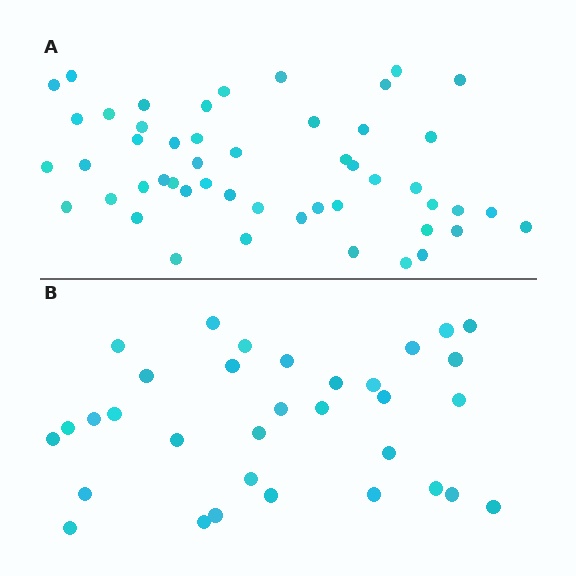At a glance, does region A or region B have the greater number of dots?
Region A (the top region) has more dots.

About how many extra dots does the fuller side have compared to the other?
Region A has approximately 15 more dots than region B.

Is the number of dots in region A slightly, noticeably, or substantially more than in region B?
Region A has substantially more. The ratio is roughly 1.5 to 1.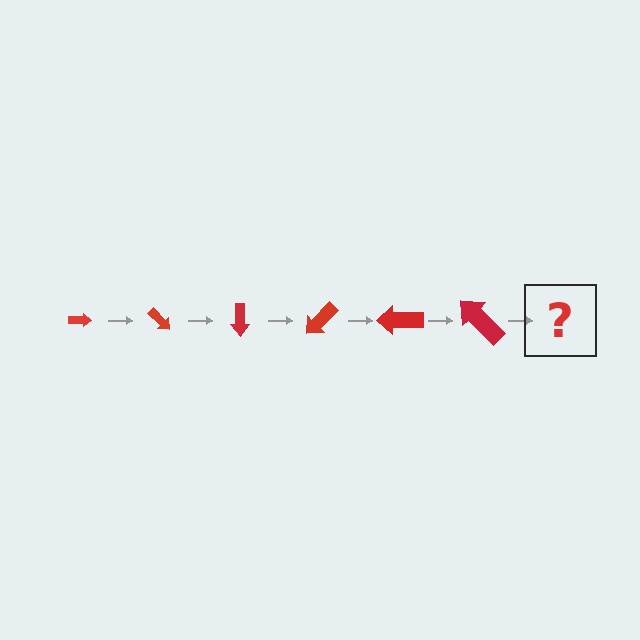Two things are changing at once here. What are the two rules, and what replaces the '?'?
The two rules are that the arrow grows larger each step and it rotates 45 degrees each step. The '?' should be an arrow, larger than the previous one and rotated 270 degrees from the start.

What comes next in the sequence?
The next element should be an arrow, larger than the previous one and rotated 270 degrees from the start.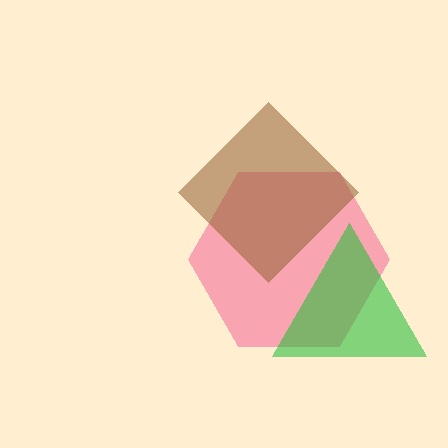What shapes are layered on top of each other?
The layered shapes are: a pink hexagon, a brown diamond, a green triangle.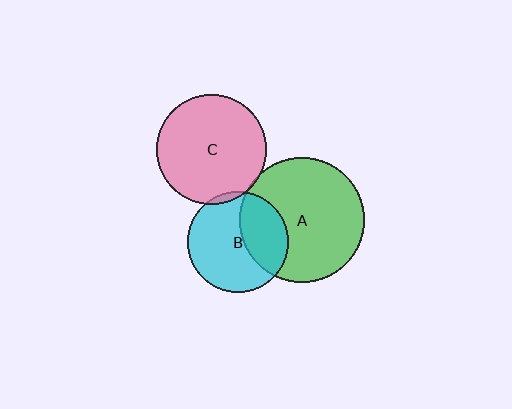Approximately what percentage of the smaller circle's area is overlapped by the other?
Approximately 5%.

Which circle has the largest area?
Circle A (green).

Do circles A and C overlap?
Yes.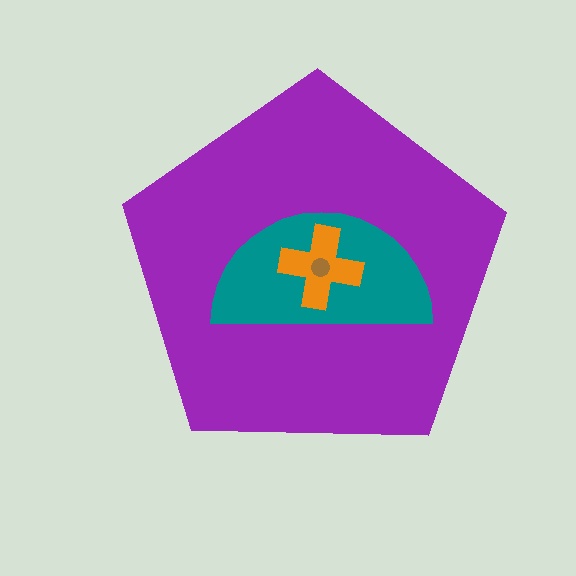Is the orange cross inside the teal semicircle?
Yes.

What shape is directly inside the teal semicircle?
The orange cross.